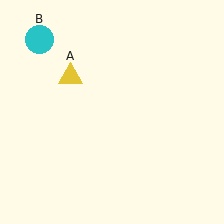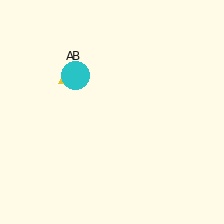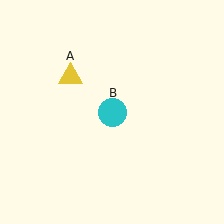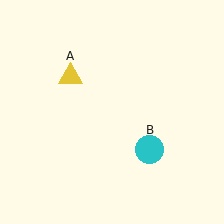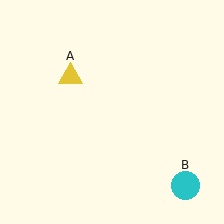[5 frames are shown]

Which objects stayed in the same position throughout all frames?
Yellow triangle (object A) remained stationary.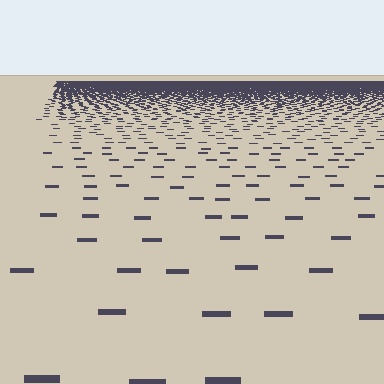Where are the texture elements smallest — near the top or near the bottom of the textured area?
Near the top.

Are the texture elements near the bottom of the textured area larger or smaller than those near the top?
Larger. Near the bottom, elements are closer to the viewer and appear at a bigger on-screen size.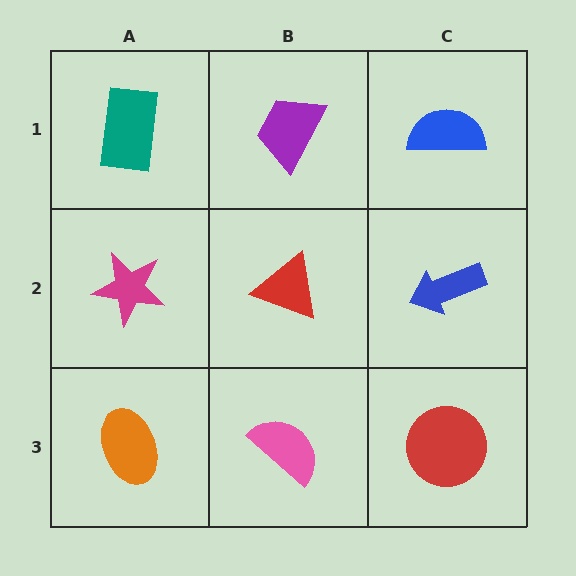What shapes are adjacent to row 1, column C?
A blue arrow (row 2, column C), a purple trapezoid (row 1, column B).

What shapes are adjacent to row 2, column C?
A blue semicircle (row 1, column C), a red circle (row 3, column C), a red triangle (row 2, column B).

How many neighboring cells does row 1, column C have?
2.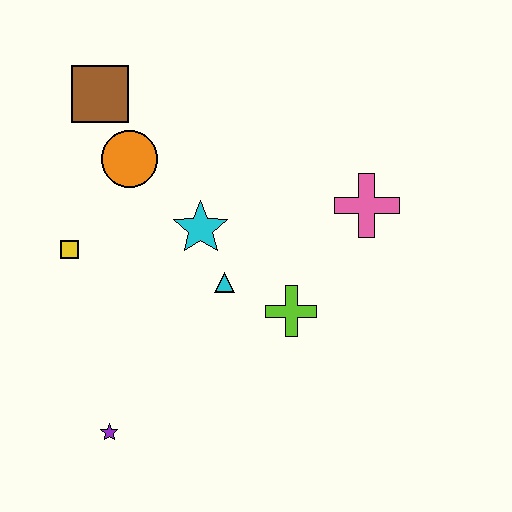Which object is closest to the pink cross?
The lime cross is closest to the pink cross.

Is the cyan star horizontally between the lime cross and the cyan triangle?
No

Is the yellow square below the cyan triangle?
No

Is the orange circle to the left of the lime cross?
Yes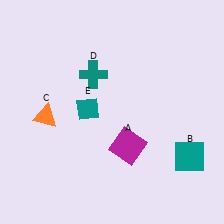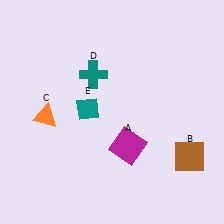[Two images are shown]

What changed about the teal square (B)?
In Image 1, B is teal. In Image 2, it changed to brown.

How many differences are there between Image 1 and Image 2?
There is 1 difference between the two images.